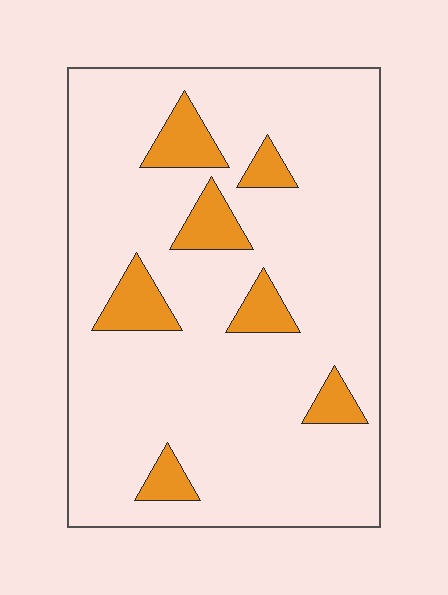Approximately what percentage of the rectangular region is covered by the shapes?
Approximately 15%.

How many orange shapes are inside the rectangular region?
7.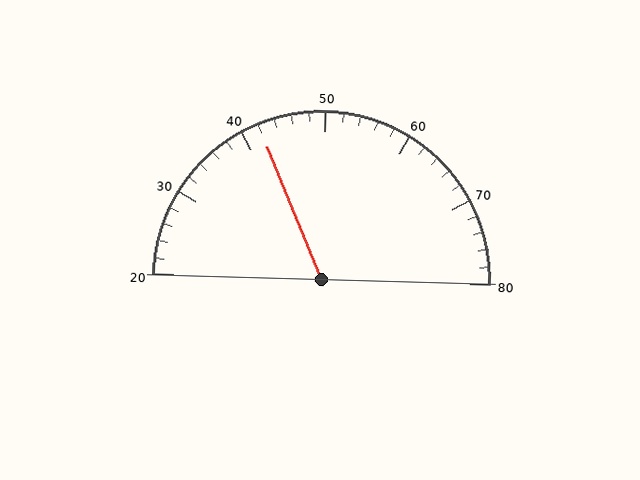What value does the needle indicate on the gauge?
The needle indicates approximately 42.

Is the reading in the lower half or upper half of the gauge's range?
The reading is in the lower half of the range (20 to 80).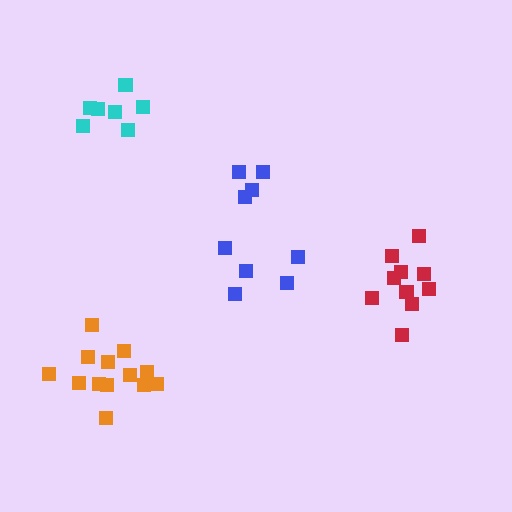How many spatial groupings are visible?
There are 4 spatial groupings.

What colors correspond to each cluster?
The clusters are colored: orange, red, cyan, blue.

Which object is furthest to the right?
The red cluster is rightmost.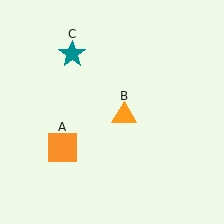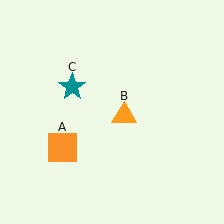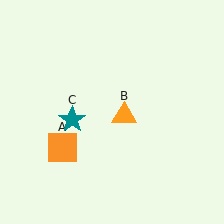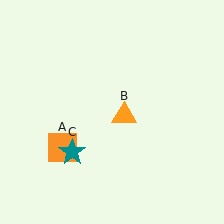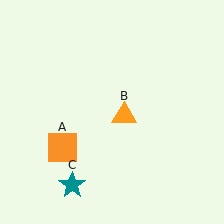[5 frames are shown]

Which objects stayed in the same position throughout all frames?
Orange square (object A) and orange triangle (object B) remained stationary.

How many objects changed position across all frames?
1 object changed position: teal star (object C).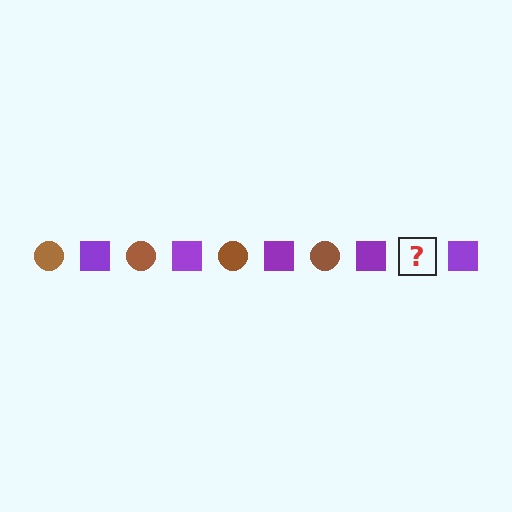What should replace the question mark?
The question mark should be replaced with a brown circle.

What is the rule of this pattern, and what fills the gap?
The rule is that the pattern alternates between brown circle and purple square. The gap should be filled with a brown circle.